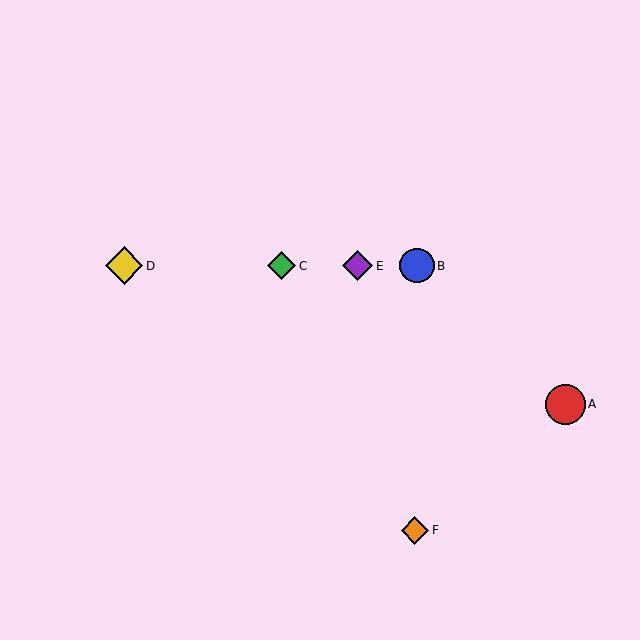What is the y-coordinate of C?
Object C is at y≈266.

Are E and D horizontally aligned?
Yes, both are at y≈266.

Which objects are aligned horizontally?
Objects B, C, D, E are aligned horizontally.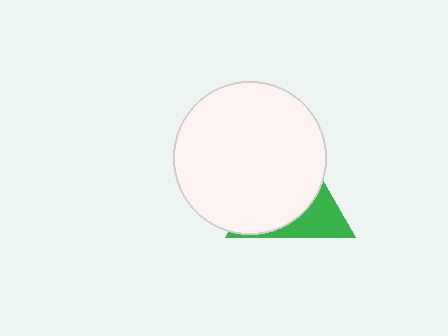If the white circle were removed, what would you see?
You would see the complete green triangle.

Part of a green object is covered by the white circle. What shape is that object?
It is a triangle.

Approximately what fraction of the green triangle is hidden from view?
Roughly 70% of the green triangle is hidden behind the white circle.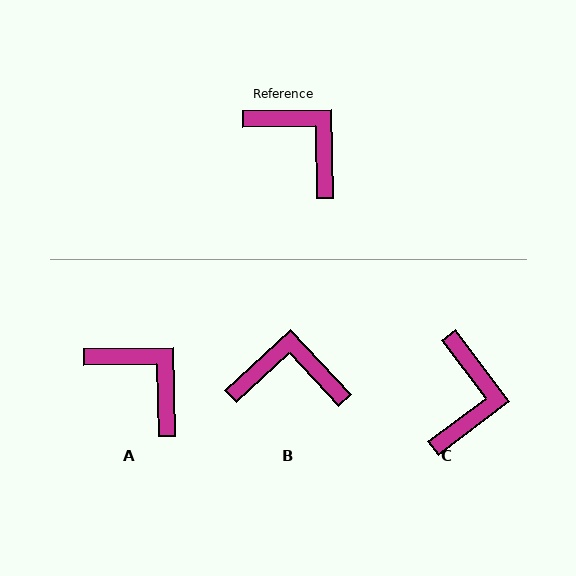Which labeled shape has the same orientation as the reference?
A.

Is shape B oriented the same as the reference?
No, it is off by about 42 degrees.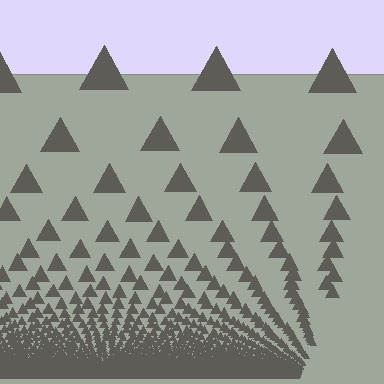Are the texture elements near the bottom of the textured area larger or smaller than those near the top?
Smaller. The gradient is inverted — elements near the bottom are smaller and denser.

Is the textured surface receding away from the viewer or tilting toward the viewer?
The surface appears to tilt toward the viewer. Texture elements get larger and sparser toward the top.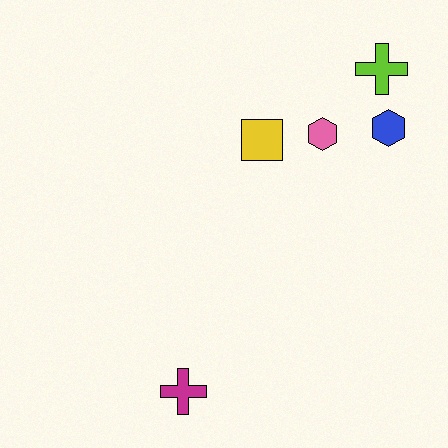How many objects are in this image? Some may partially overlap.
There are 5 objects.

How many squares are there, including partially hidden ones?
There is 1 square.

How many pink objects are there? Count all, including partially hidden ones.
There is 1 pink object.